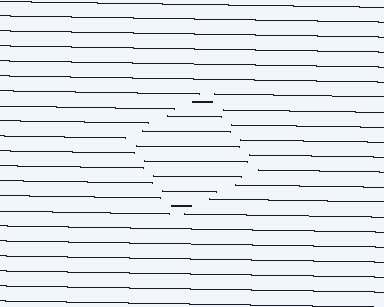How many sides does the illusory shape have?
4 sides — the line-ends trace a square.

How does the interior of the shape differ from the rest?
The interior of the shape contains the same grating, shifted by half a period — the contour is defined by the phase discontinuity where line-ends from the inner and outer gratings abut.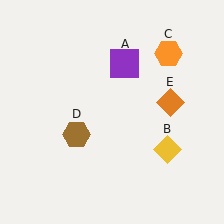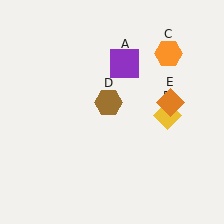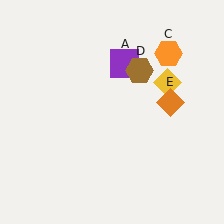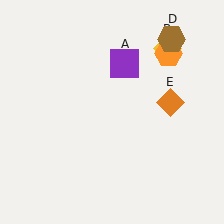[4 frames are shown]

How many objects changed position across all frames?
2 objects changed position: yellow diamond (object B), brown hexagon (object D).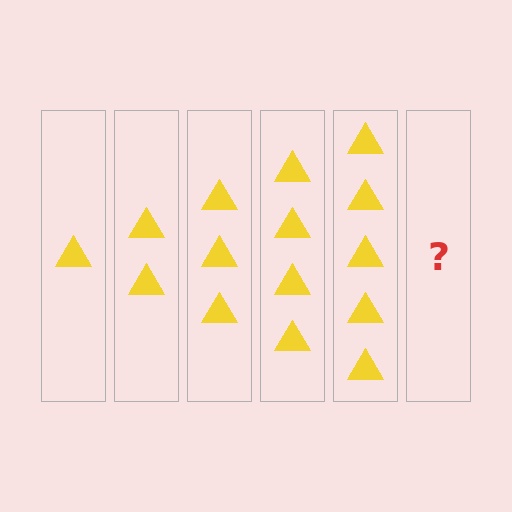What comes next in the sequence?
The next element should be 6 triangles.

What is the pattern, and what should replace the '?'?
The pattern is that each step adds one more triangle. The '?' should be 6 triangles.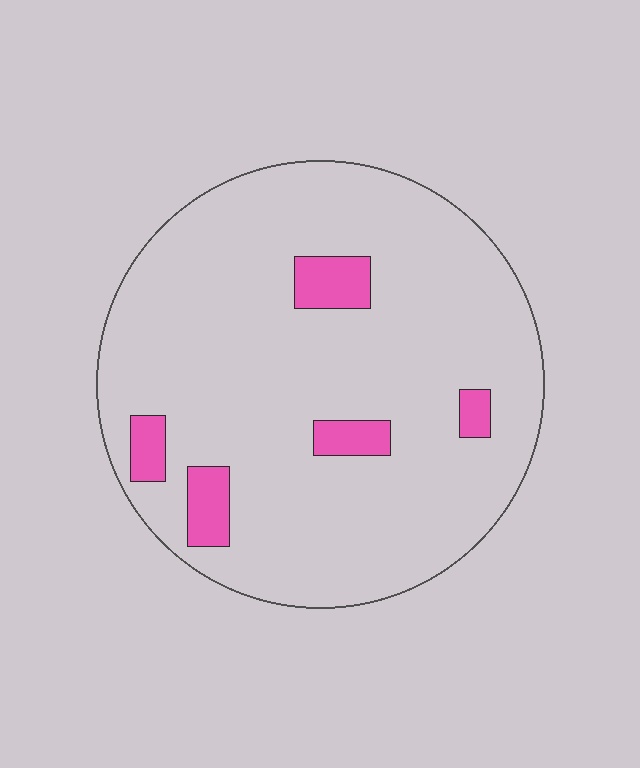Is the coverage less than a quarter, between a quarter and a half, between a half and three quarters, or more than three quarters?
Less than a quarter.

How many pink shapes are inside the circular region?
5.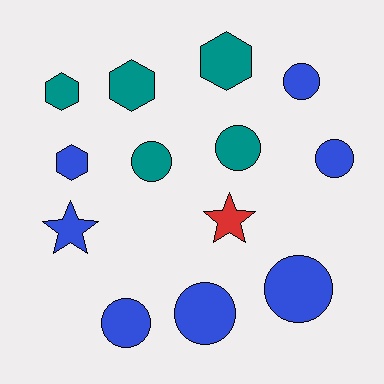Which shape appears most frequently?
Circle, with 7 objects.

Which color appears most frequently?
Blue, with 7 objects.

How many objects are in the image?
There are 13 objects.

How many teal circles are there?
There are 2 teal circles.